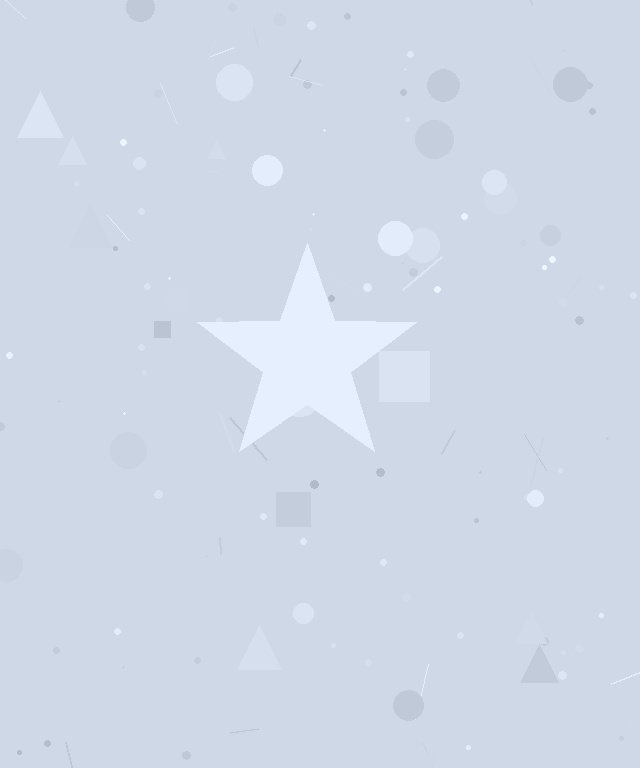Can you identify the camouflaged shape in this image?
The camouflaged shape is a star.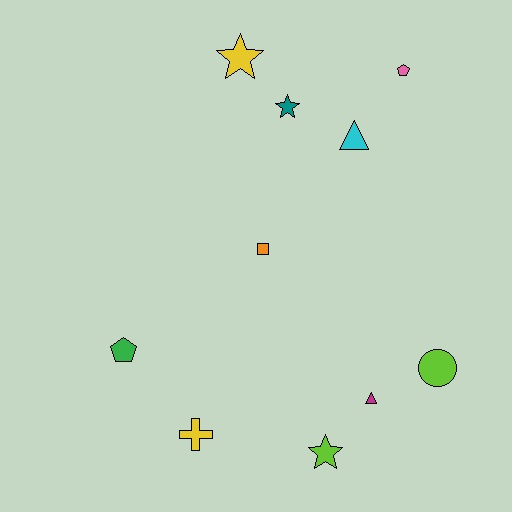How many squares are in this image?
There is 1 square.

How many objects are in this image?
There are 10 objects.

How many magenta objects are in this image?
There is 1 magenta object.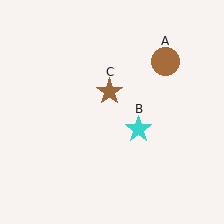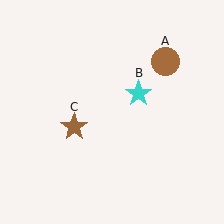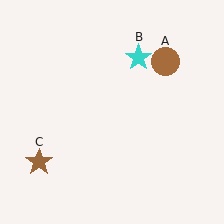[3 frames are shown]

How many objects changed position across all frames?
2 objects changed position: cyan star (object B), brown star (object C).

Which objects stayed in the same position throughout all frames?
Brown circle (object A) remained stationary.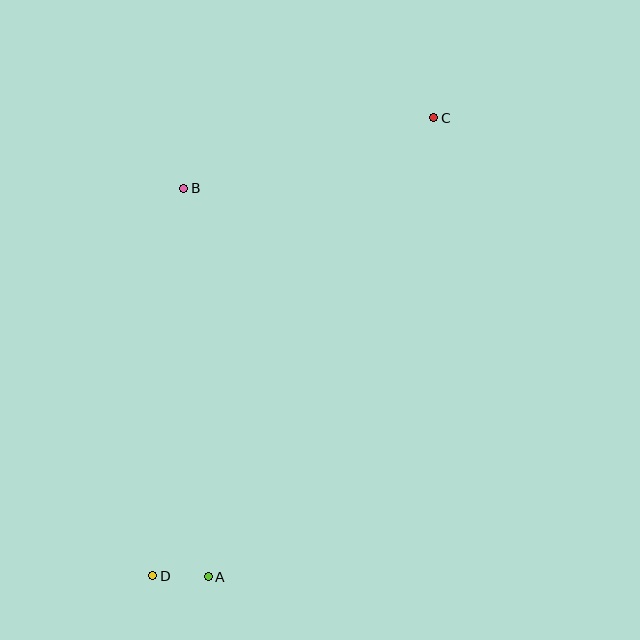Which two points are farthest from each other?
Points C and D are farthest from each other.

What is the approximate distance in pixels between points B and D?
The distance between B and D is approximately 388 pixels.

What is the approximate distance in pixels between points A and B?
The distance between A and B is approximately 389 pixels.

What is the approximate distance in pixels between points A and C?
The distance between A and C is approximately 511 pixels.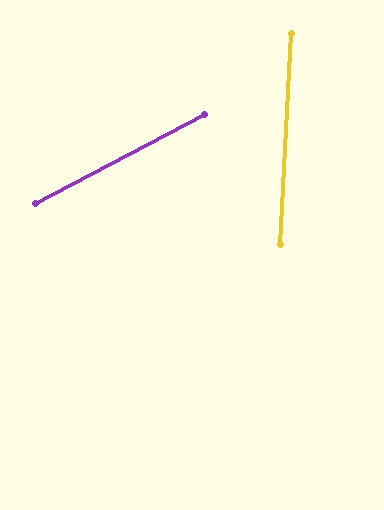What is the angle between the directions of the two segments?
Approximately 59 degrees.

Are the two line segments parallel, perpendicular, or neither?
Neither parallel nor perpendicular — they differ by about 59°.